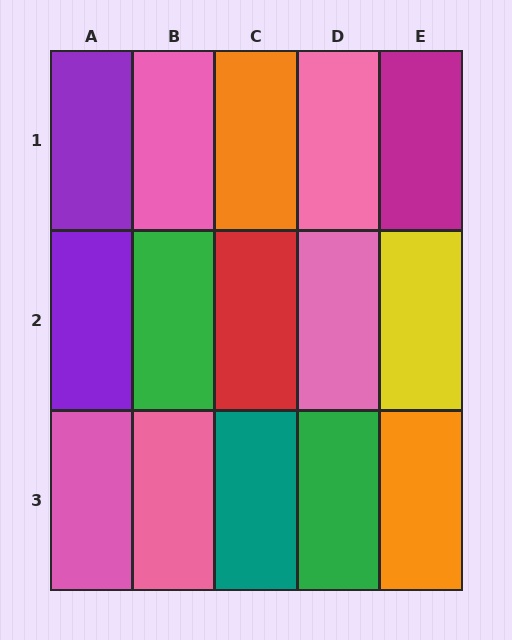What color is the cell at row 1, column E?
Magenta.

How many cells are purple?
2 cells are purple.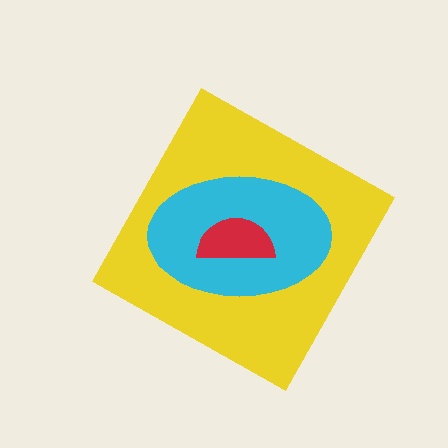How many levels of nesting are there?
3.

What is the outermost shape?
The yellow diamond.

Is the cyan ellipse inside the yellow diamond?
Yes.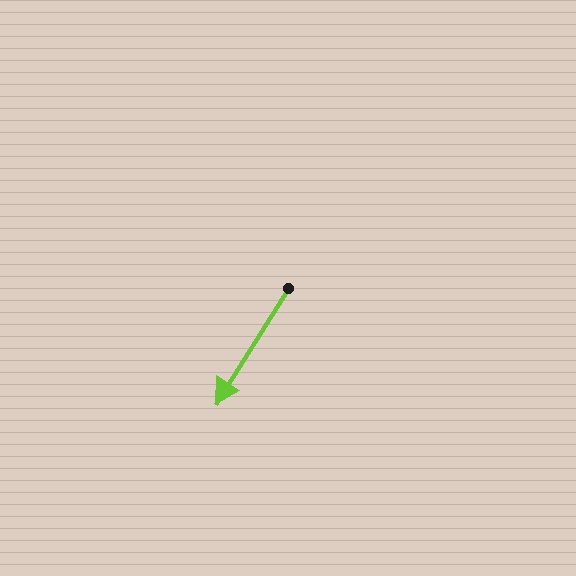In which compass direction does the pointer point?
Southwest.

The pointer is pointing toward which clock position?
Roughly 7 o'clock.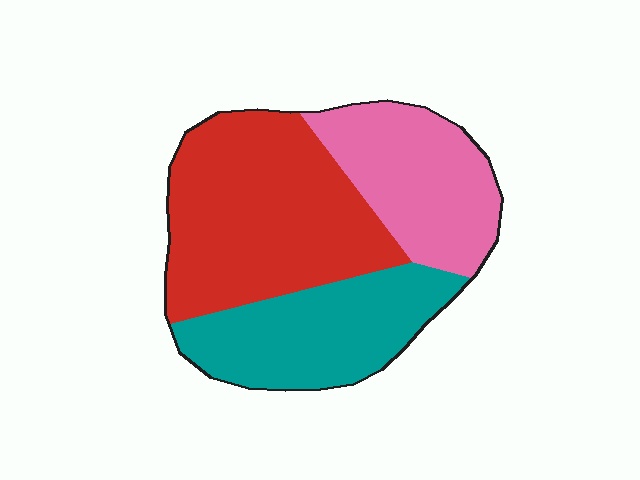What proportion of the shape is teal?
Teal takes up about one quarter (1/4) of the shape.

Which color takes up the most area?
Red, at roughly 45%.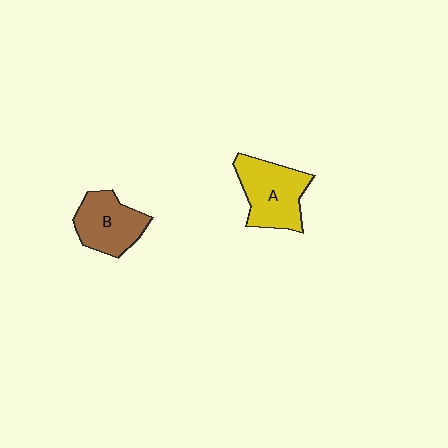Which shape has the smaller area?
Shape B (brown).